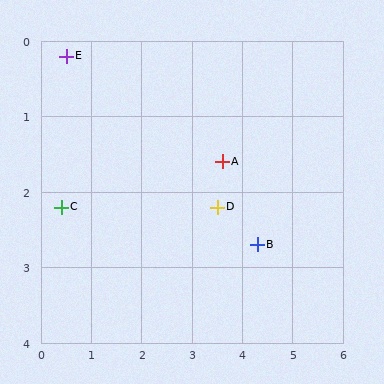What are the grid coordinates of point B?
Point B is at approximately (4.3, 2.7).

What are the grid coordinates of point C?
Point C is at approximately (0.4, 2.2).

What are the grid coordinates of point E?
Point E is at approximately (0.5, 0.2).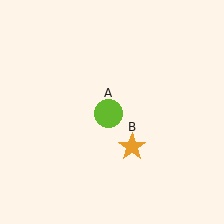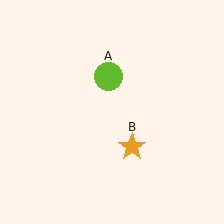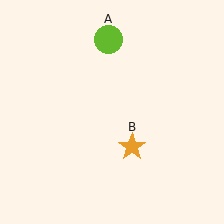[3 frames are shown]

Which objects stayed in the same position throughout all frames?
Orange star (object B) remained stationary.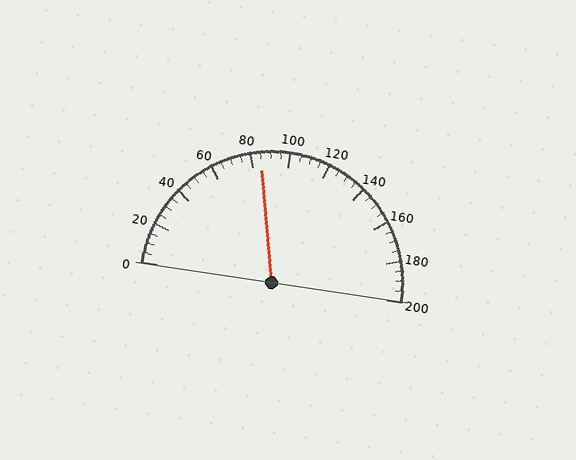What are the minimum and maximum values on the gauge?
The gauge ranges from 0 to 200.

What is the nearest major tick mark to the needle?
The nearest major tick mark is 80.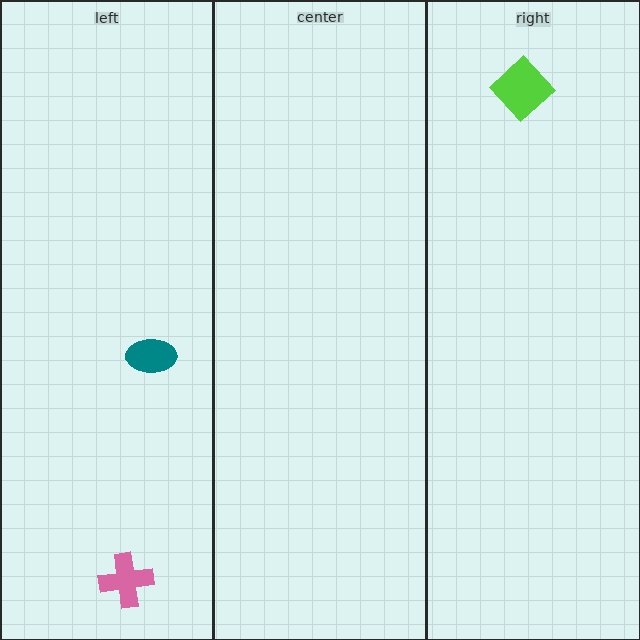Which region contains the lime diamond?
The right region.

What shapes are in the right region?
The lime diamond.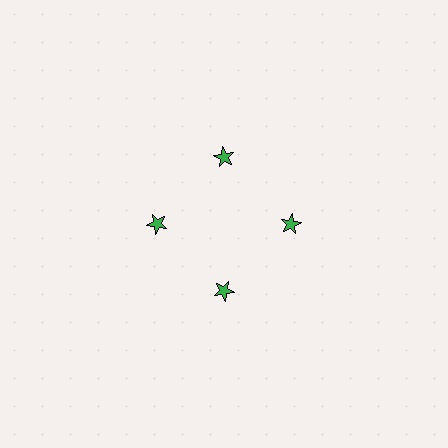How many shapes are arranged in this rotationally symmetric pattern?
There are 4 shapes, arranged in 4 groups of 1.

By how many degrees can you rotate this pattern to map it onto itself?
The pattern maps onto itself every 90 degrees of rotation.